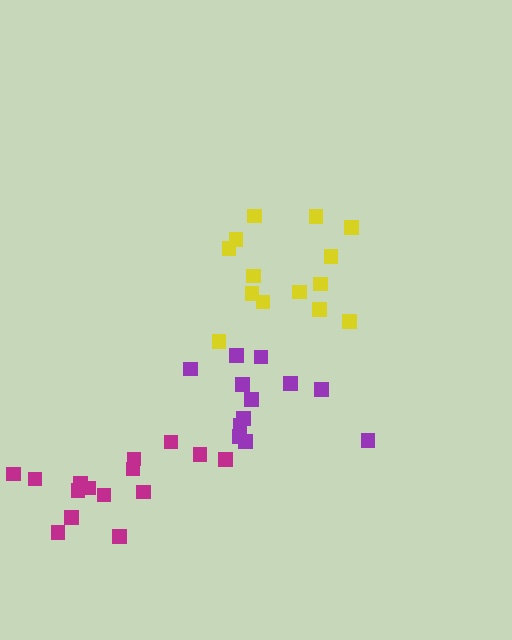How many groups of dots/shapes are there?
There are 3 groups.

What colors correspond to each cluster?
The clusters are colored: magenta, yellow, purple.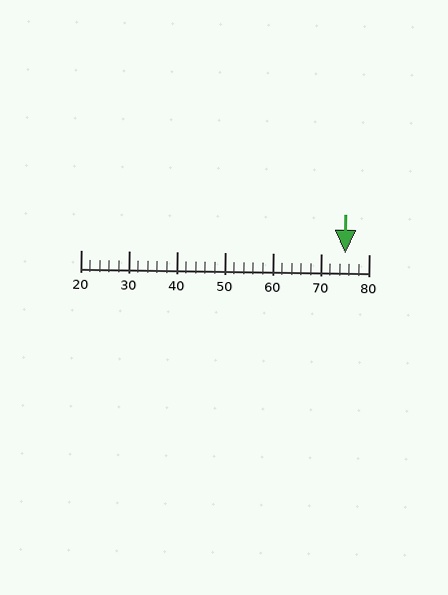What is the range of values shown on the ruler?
The ruler shows values from 20 to 80.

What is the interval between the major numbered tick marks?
The major tick marks are spaced 10 units apart.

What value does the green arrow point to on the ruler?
The green arrow points to approximately 75.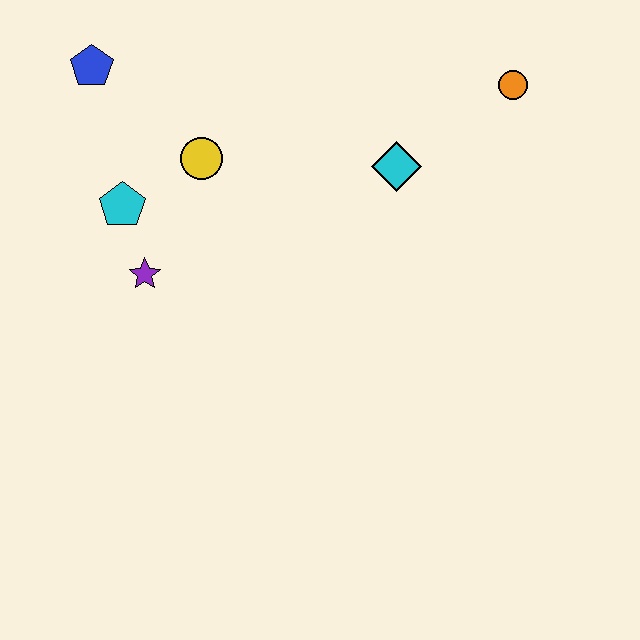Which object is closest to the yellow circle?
The cyan pentagon is closest to the yellow circle.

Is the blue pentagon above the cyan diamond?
Yes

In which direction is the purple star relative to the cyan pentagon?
The purple star is below the cyan pentagon.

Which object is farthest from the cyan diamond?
The blue pentagon is farthest from the cyan diamond.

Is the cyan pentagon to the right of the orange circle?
No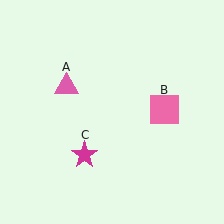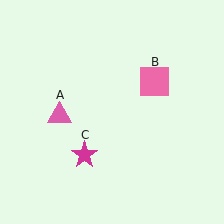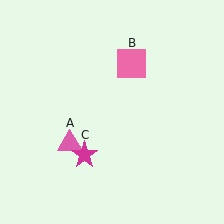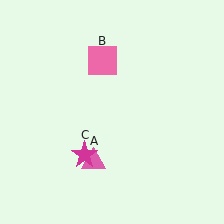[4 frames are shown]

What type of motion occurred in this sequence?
The pink triangle (object A), pink square (object B) rotated counterclockwise around the center of the scene.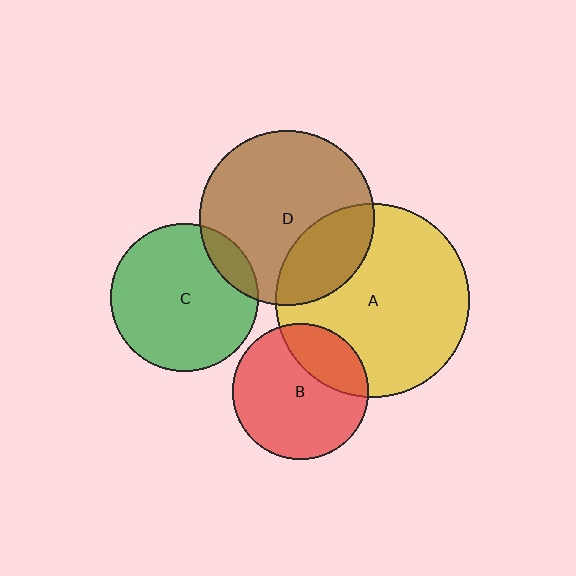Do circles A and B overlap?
Yes.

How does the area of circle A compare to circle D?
Approximately 1.2 times.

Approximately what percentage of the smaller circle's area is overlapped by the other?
Approximately 25%.